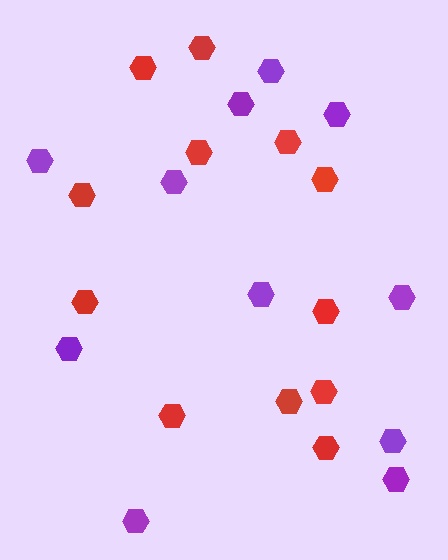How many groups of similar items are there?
There are 2 groups: one group of purple hexagons (11) and one group of red hexagons (12).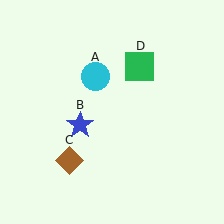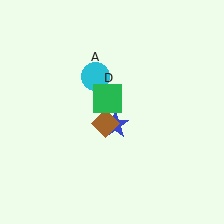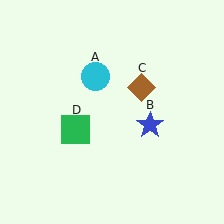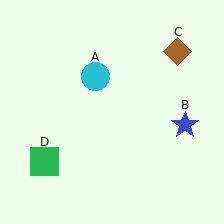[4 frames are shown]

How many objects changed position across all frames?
3 objects changed position: blue star (object B), brown diamond (object C), green square (object D).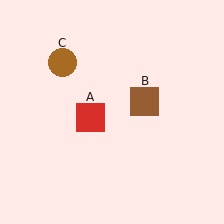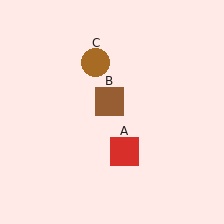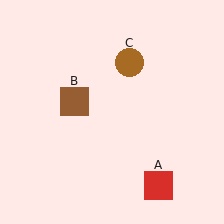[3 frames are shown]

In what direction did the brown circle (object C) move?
The brown circle (object C) moved right.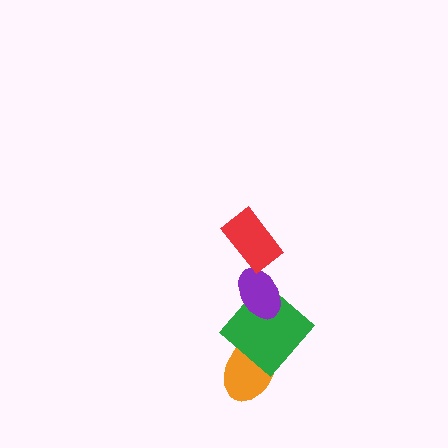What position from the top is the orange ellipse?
The orange ellipse is 4th from the top.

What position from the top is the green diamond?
The green diamond is 3rd from the top.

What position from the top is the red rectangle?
The red rectangle is 1st from the top.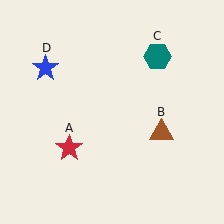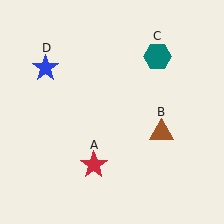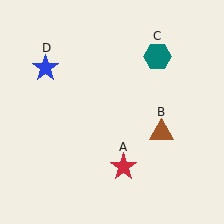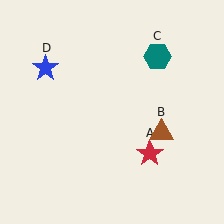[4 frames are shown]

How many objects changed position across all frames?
1 object changed position: red star (object A).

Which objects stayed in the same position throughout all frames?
Brown triangle (object B) and teal hexagon (object C) and blue star (object D) remained stationary.